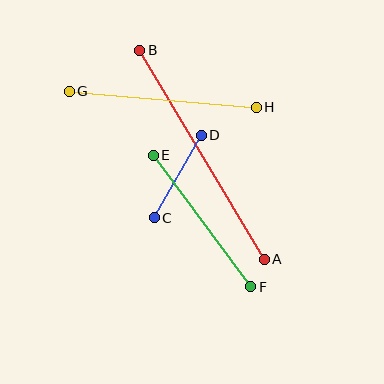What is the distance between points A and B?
The distance is approximately 243 pixels.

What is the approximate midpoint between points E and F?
The midpoint is at approximately (202, 221) pixels.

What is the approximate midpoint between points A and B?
The midpoint is at approximately (202, 155) pixels.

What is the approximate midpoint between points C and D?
The midpoint is at approximately (178, 176) pixels.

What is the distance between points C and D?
The distance is approximately 95 pixels.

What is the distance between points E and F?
The distance is approximately 164 pixels.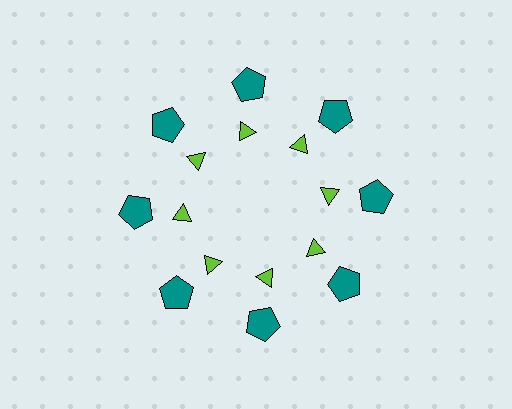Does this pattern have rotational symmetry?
Yes, this pattern has 8-fold rotational symmetry. It looks the same after rotating 45 degrees around the center.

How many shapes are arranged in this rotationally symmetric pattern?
There are 16 shapes, arranged in 8 groups of 2.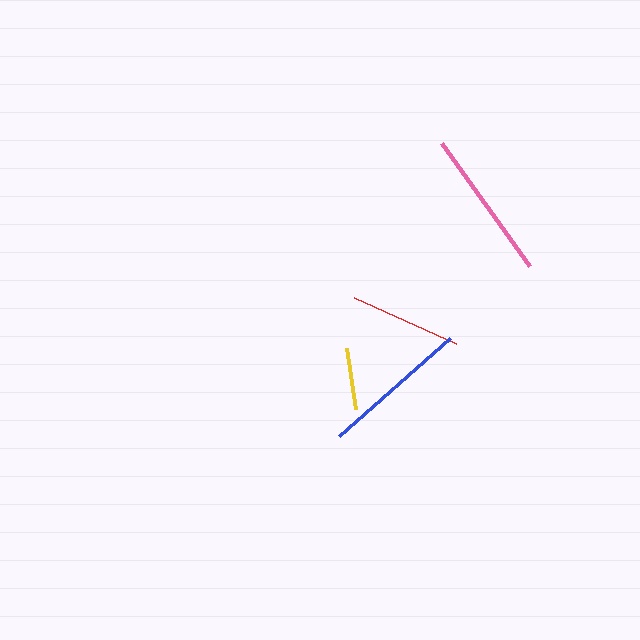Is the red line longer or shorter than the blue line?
The blue line is longer than the red line.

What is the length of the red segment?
The red segment is approximately 112 pixels long.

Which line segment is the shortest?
The yellow line is the shortest at approximately 62 pixels.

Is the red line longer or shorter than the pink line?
The pink line is longer than the red line.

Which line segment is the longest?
The pink line is the longest at approximately 150 pixels.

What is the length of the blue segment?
The blue segment is approximately 148 pixels long.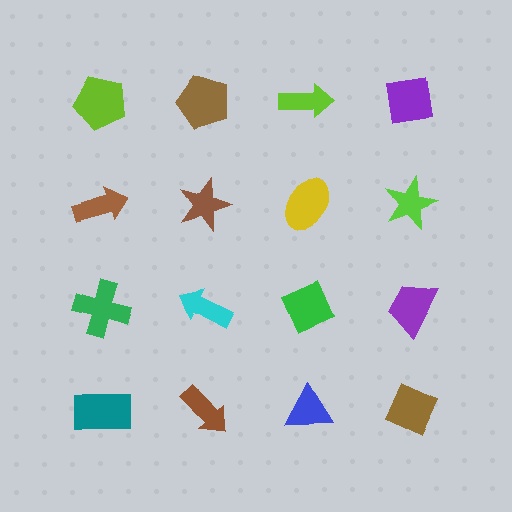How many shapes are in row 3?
4 shapes.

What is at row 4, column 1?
A teal rectangle.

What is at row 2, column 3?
A yellow ellipse.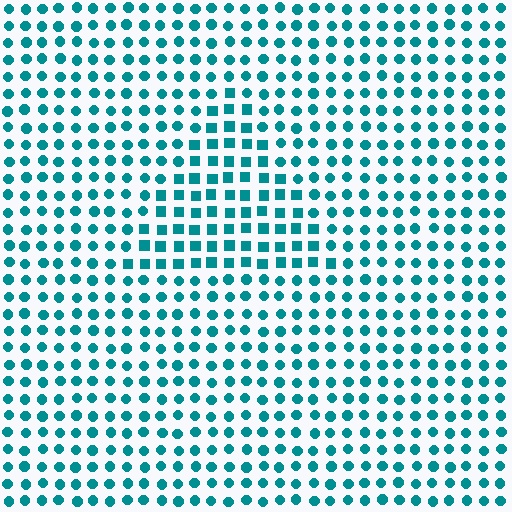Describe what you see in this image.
The image is filled with small teal elements arranged in a uniform grid. A triangle-shaped region contains squares, while the surrounding area contains circles. The boundary is defined purely by the change in element shape.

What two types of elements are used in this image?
The image uses squares inside the triangle region and circles outside it.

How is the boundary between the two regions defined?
The boundary is defined by a change in element shape: squares inside vs. circles outside. All elements share the same color and spacing.